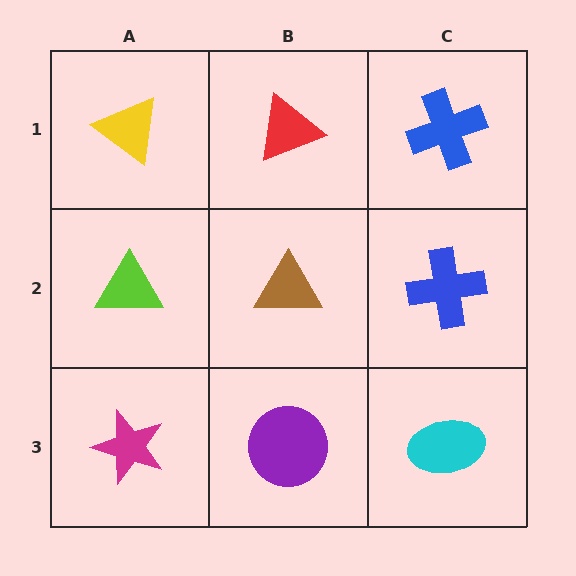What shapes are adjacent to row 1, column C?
A blue cross (row 2, column C), a red triangle (row 1, column B).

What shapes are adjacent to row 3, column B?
A brown triangle (row 2, column B), a magenta star (row 3, column A), a cyan ellipse (row 3, column C).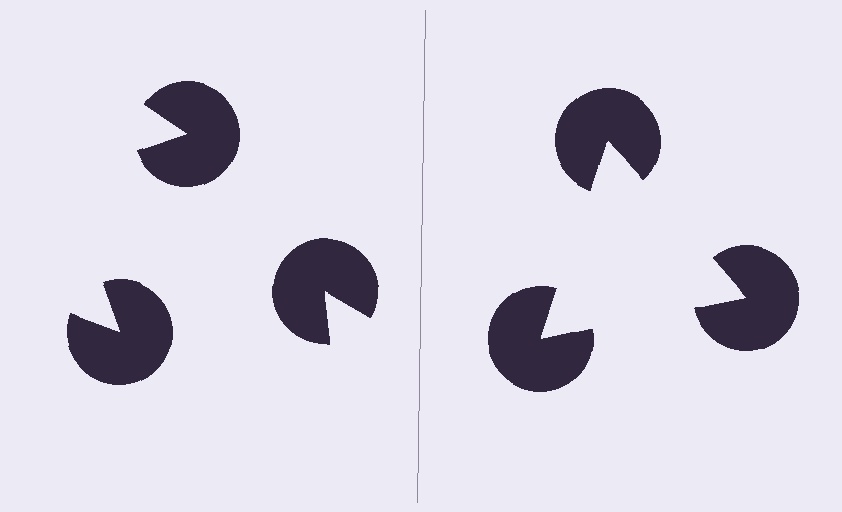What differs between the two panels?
The pac-man discs are positioned identically on both sides; only the wedge orientations differ. On the right they align to a triangle; on the left they are misaligned.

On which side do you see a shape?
An illusory triangle appears on the right side. On the left side the wedge cuts are rotated, so no coherent shape forms.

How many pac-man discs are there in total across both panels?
6 — 3 on each side.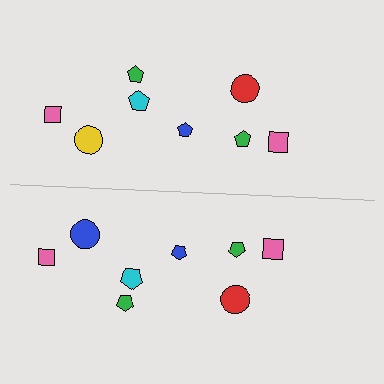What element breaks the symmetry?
The blue circle on the bottom side breaks the symmetry — its mirror counterpart is yellow.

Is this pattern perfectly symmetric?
No, the pattern is not perfectly symmetric. The blue circle on the bottom side breaks the symmetry — its mirror counterpart is yellow.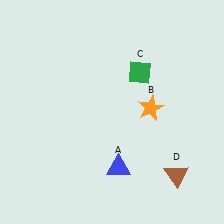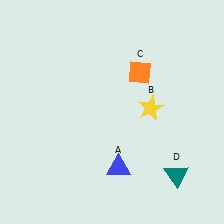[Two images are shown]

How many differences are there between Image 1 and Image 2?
There are 3 differences between the two images.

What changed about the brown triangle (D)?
In Image 1, D is brown. In Image 2, it changed to teal.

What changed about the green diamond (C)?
In Image 1, C is green. In Image 2, it changed to orange.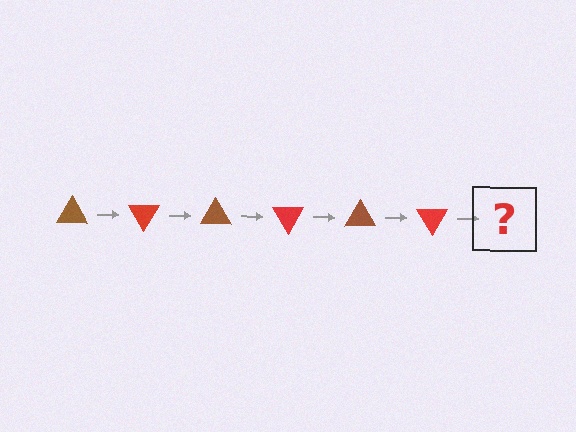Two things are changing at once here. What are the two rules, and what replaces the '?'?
The two rules are that it rotates 60 degrees each step and the color cycles through brown and red. The '?' should be a brown triangle, rotated 360 degrees from the start.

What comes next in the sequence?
The next element should be a brown triangle, rotated 360 degrees from the start.